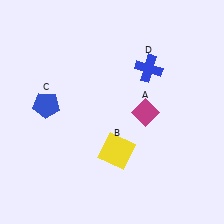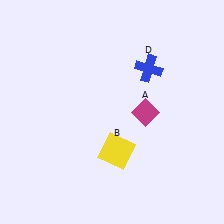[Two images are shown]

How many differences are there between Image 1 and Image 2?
There is 1 difference between the two images.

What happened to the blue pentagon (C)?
The blue pentagon (C) was removed in Image 2. It was in the top-left area of Image 1.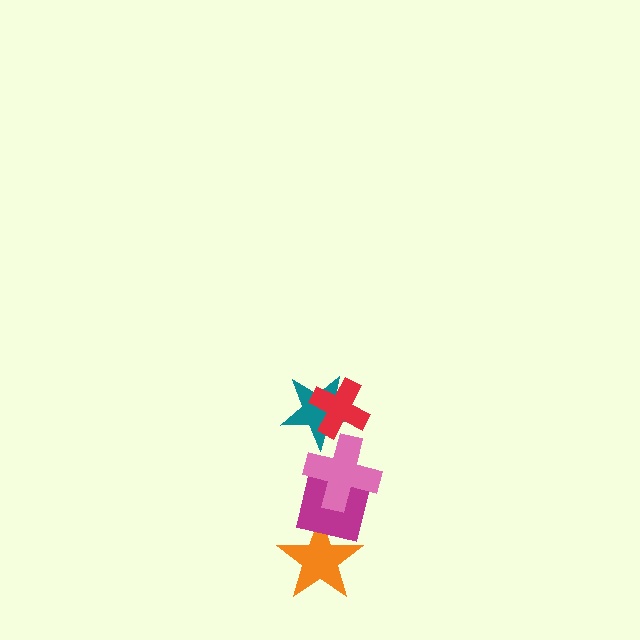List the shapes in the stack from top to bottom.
From top to bottom: the red cross, the teal star, the pink cross, the magenta square, the orange star.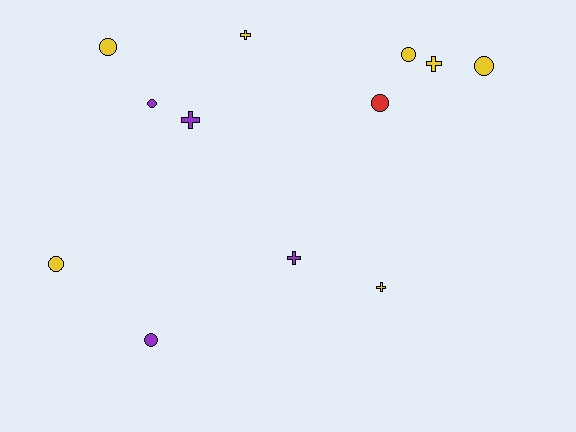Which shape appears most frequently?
Circle, with 7 objects.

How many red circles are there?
There is 1 red circle.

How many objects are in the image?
There are 12 objects.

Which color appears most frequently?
Yellow, with 7 objects.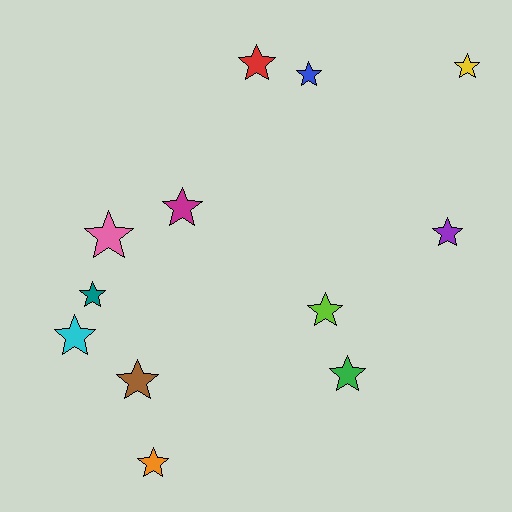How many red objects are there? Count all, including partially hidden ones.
There is 1 red object.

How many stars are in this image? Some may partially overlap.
There are 12 stars.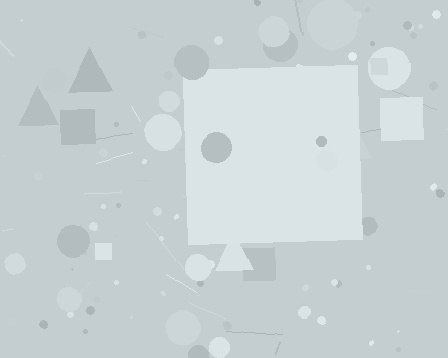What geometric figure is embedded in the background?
A square is embedded in the background.